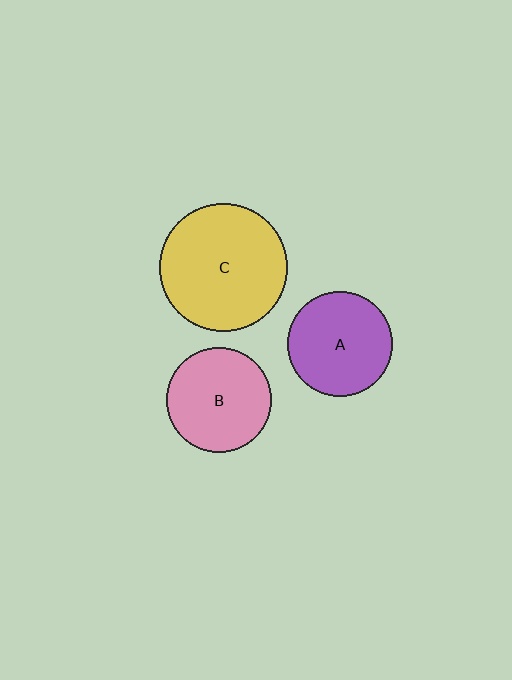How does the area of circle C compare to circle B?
Approximately 1.5 times.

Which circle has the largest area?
Circle C (yellow).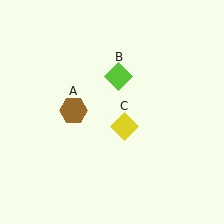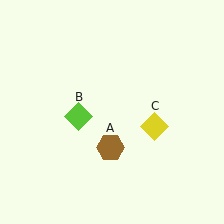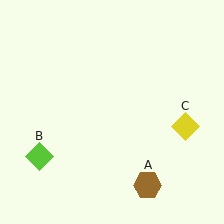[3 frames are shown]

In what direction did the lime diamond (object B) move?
The lime diamond (object B) moved down and to the left.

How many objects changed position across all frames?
3 objects changed position: brown hexagon (object A), lime diamond (object B), yellow diamond (object C).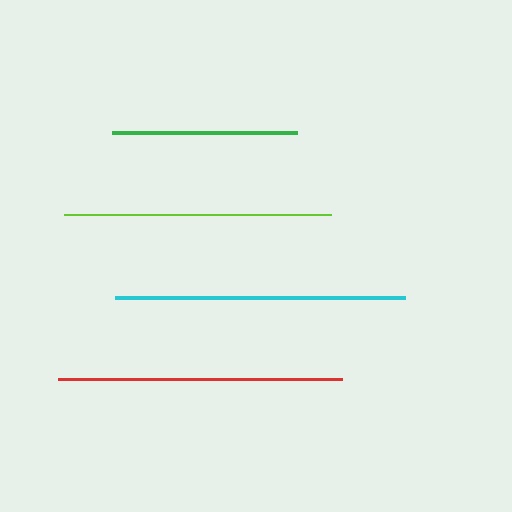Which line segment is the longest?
The cyan line is the longest at approximately 290 pixels.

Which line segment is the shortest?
The green line is the shortest at approximately 185 pixels.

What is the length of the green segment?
The green segment is approximately 185 pixels long.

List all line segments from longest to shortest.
From longest to shortest: cyan, red, lime, green.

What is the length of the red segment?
The red segment is approximately 284 pixels long.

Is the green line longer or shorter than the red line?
The red line is longer than the green line.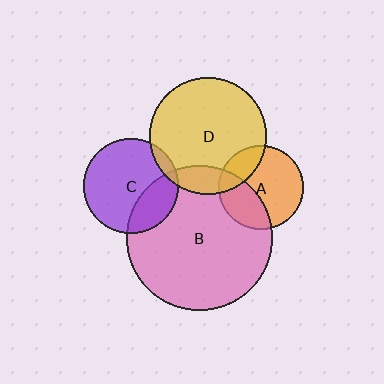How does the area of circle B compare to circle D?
Approximately 1.6 times.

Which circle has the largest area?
Circle B (pink).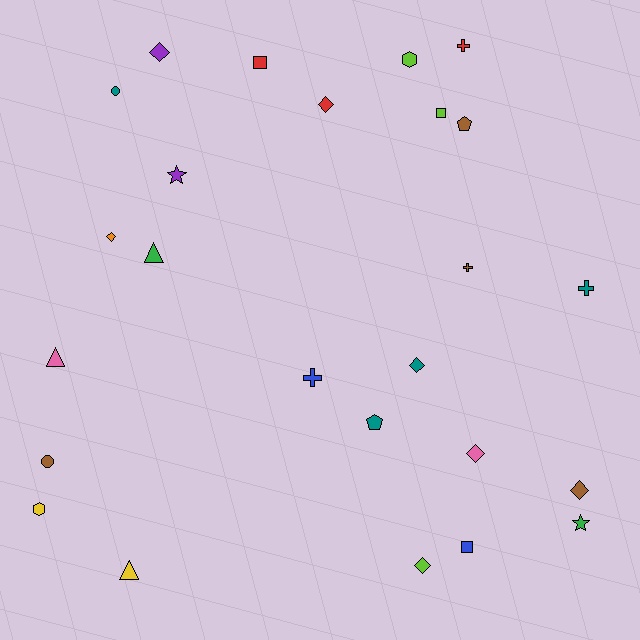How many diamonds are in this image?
There are 7 diamonds.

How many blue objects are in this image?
There are 2 blue objects.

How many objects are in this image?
There are 25 objects.